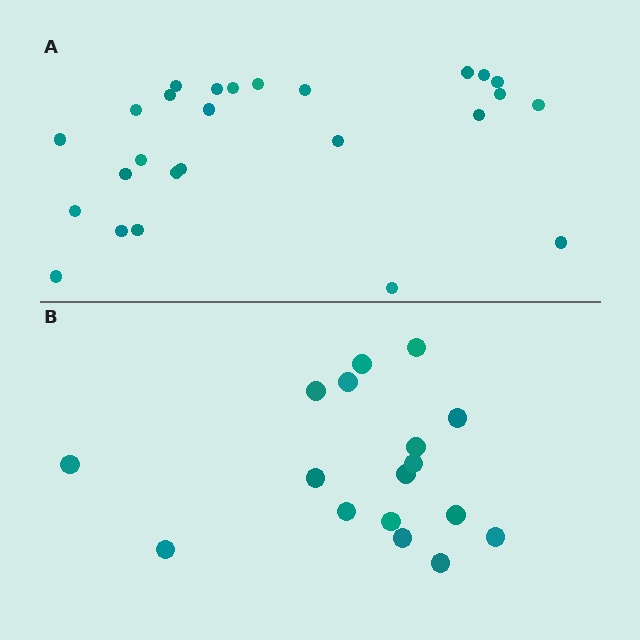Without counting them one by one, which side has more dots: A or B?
Region A (the top region) has more dots.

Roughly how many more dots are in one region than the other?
Region A has roughly 8 or so more dots than region B.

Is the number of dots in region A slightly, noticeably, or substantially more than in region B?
Region A has substantially more. The ratio is roughly 1.5 to 1.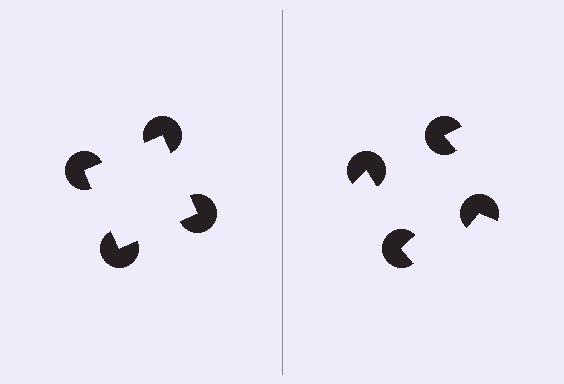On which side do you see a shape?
An illusory square appears on the left side. On the right side the wedge cuts are rotated, so no coherent shape forms.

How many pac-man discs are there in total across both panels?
8 — 4 on each side.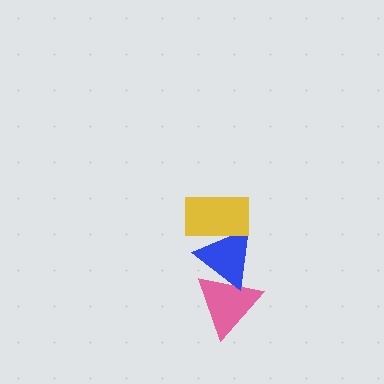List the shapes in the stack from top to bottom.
From top to bottom: the yellow rectangle, the blue triangle, the pink triangle.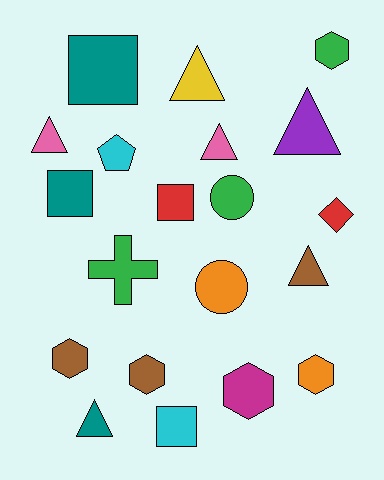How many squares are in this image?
There are 4 squares.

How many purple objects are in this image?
There is 1 purple object.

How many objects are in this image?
There are 20 objects.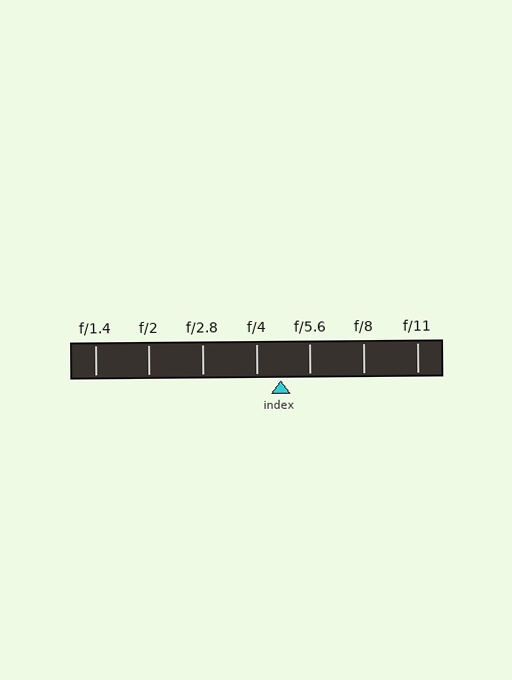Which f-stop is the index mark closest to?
The index mark is closest to f/4.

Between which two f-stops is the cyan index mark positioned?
The index mark is between f/4 and f/5.6.